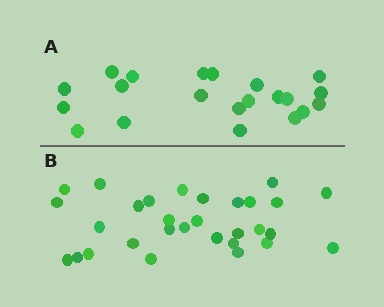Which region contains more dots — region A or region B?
Region B (the bottom region) has more dots.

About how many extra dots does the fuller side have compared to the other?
Region B has roughly 8 or so more dots than region A.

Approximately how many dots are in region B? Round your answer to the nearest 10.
About 30 dots.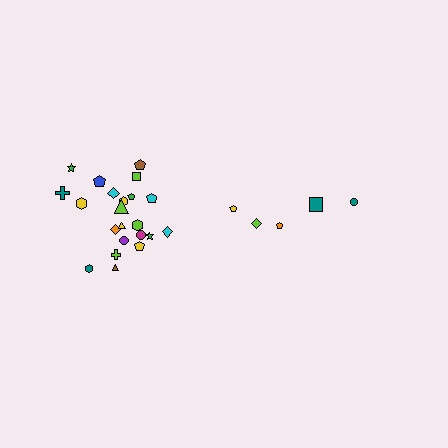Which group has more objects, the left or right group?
The left group.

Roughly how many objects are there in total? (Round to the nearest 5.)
Roughly 25 objects in total.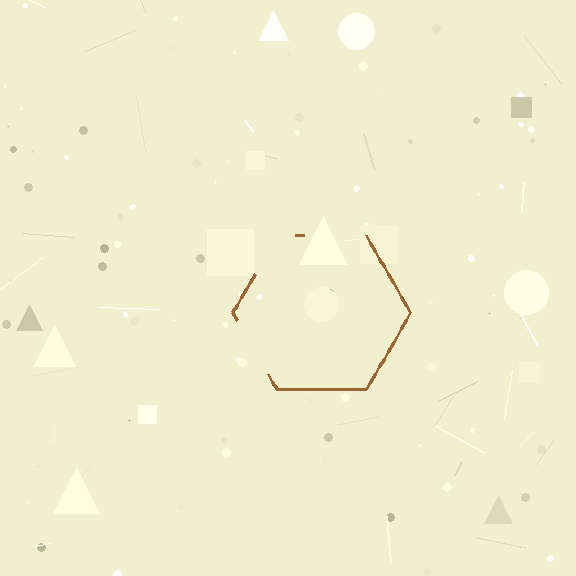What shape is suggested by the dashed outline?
The dashed outline suggests a hexagon.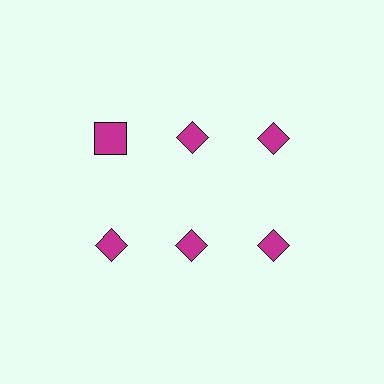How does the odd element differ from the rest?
It has a different shape: square instead of diamond.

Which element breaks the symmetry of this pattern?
The magenta square in the top row, leftmost column breaks the symmetry. All other shapes are magenta diamonds.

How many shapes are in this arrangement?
There are 6 shapes arranged in a grid pattern.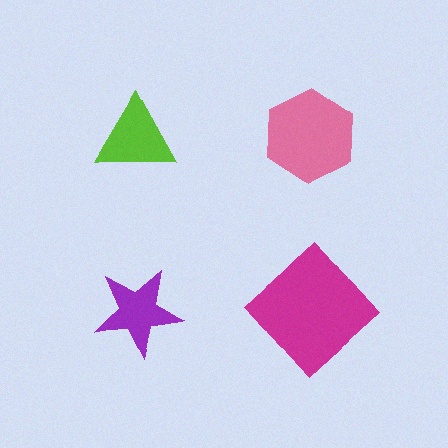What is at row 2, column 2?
A magenta diamond.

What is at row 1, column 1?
A lime triangle.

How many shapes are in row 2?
2 shapes.